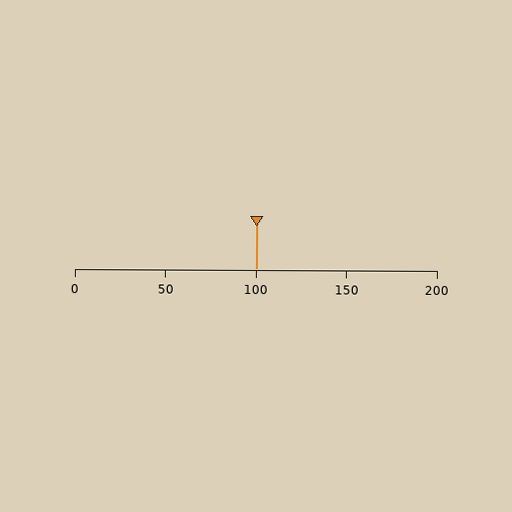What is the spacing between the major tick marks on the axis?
The major ticks are spaced 50 apart.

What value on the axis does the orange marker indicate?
The marker indicates approximately 100.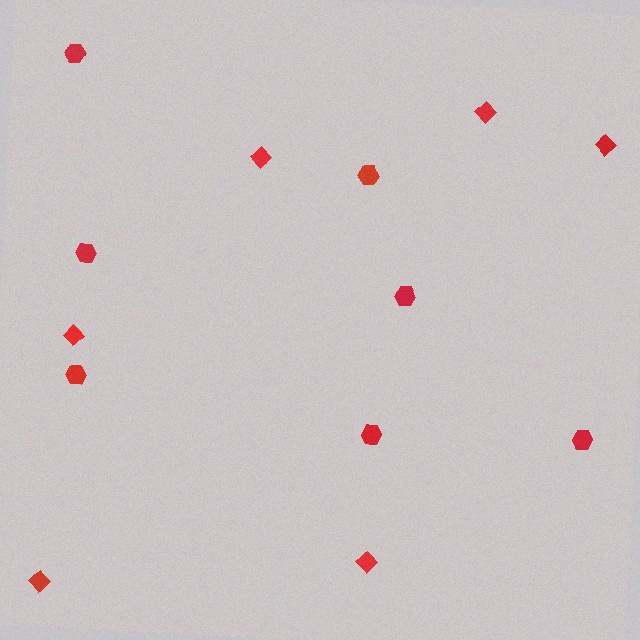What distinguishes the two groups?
There are 2 groups: one group of diamonds (6) and one group of hexagons (7).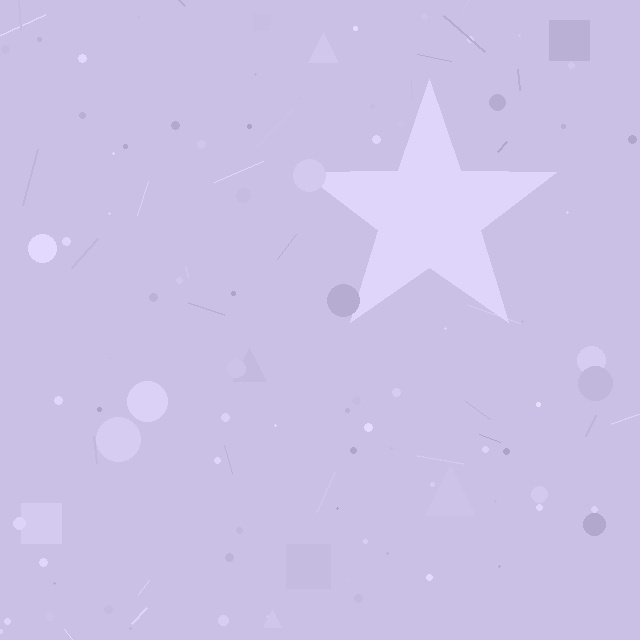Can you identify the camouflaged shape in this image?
The camouflaged shape is a star.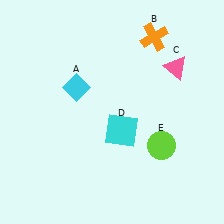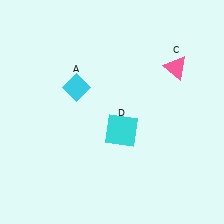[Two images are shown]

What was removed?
The lime circle (E), the orange cross (B) were removed in Image 2.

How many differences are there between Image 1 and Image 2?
There are 2 differences between the two images.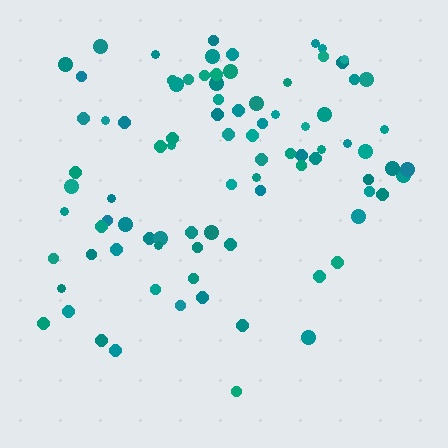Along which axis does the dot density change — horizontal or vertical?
Vertical.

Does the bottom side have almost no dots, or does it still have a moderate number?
Still a moderate number, just noticeably fewer than the top.